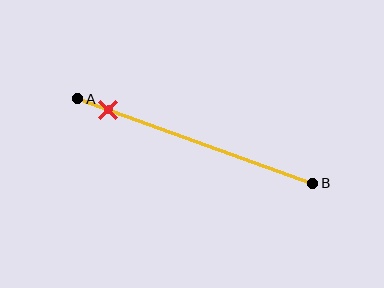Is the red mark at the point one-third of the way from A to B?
No, the mark is at about 15% from A, not at the 33% one-third point.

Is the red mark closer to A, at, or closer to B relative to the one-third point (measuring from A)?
The red mark is closer to point A than the one-third point of segment AB.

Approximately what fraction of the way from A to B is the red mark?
The red mark is approximately 15% of the way from A to B.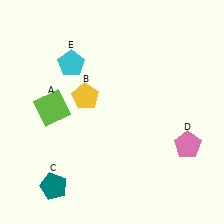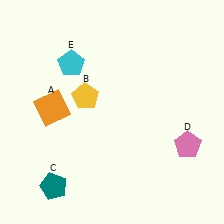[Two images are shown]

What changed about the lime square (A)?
In Image 1, A is lime. In Image 2, it changed to orange.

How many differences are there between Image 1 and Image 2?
There is 1 difference between the two images.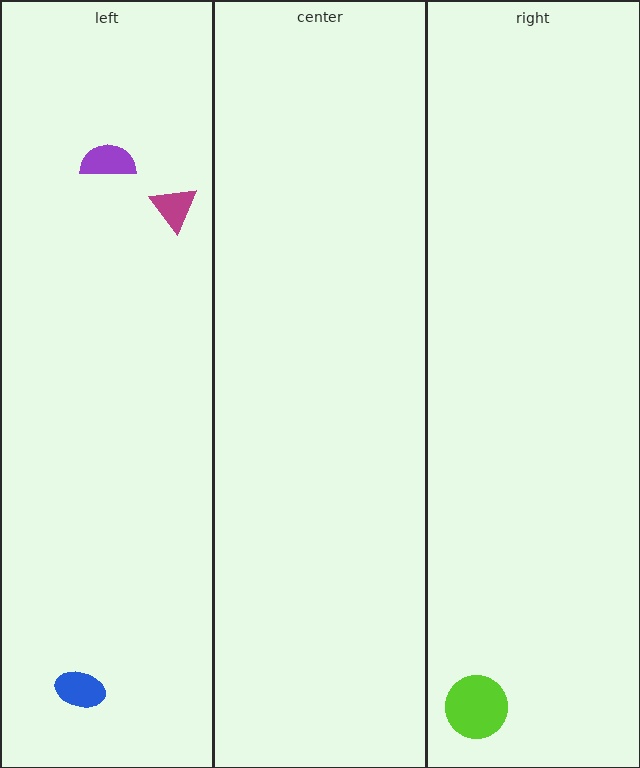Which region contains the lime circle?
The right region.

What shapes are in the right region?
The lime circle.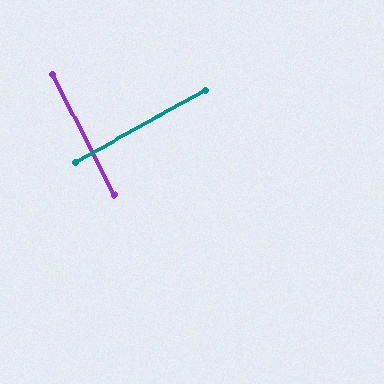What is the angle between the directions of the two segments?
Approximately 88 degrees.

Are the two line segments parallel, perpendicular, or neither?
Perpendicular — they meet at approximately 88°.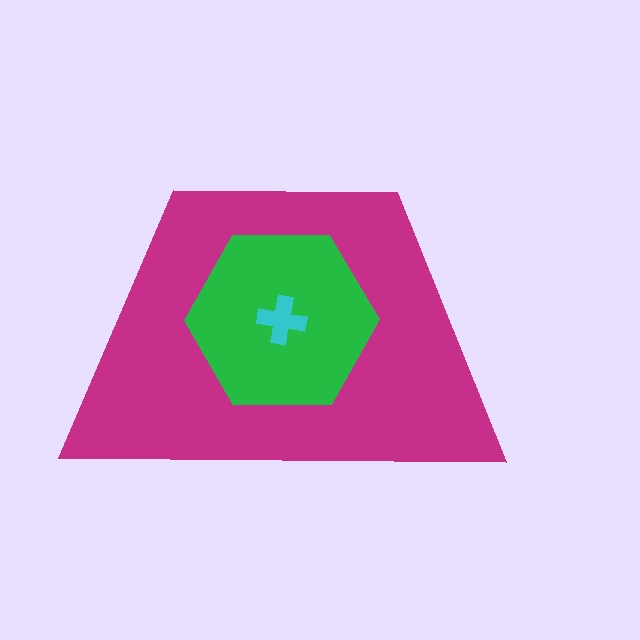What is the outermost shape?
The magenta trapezoid.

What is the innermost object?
The cyan cross.